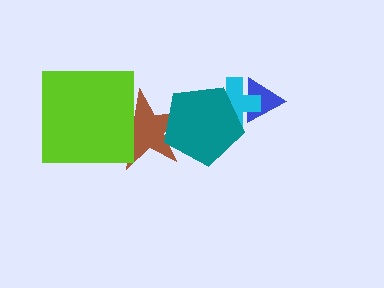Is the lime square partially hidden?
No, no other shape covers it.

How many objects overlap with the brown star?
2 objects overlap with the brown star.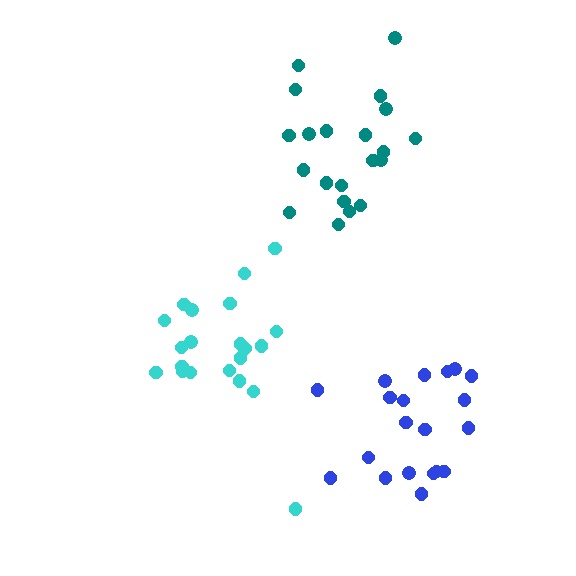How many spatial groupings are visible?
There are 3 spatial groupings.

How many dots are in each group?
Group 1: 21 dots, Group 2: 20 dots, Group 3: 21 dots (62 total).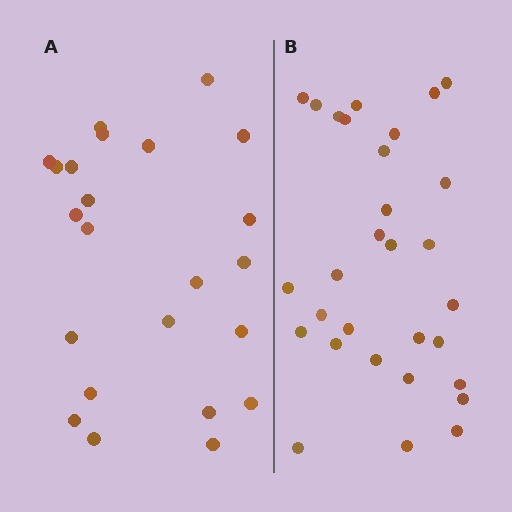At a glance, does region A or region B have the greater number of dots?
Region B (the right region) has more dots.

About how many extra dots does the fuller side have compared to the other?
Region B has roughly 8 or so more dots than region A.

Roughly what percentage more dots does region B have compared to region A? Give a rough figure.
About 30% more.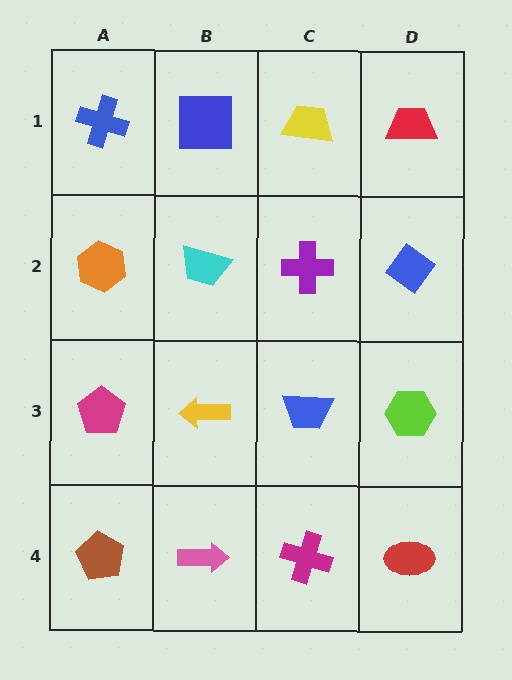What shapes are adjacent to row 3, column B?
A cyan trapezoid (row 2, column B), a pink arrow (row 4, column B), a magenta pentagon (row 3, column A), a blue trapezoid (row 3, column C).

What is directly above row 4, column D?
A lime hexagon.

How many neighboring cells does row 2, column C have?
4.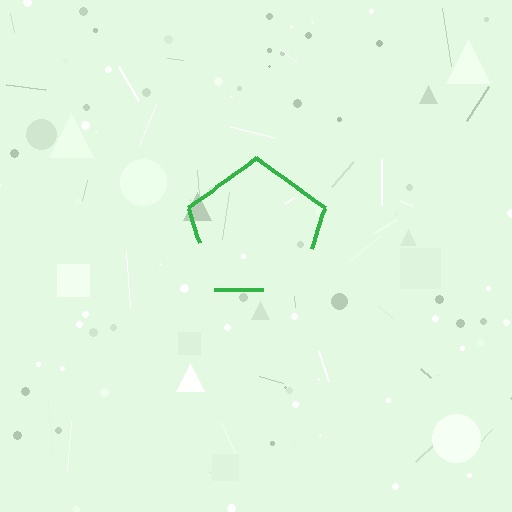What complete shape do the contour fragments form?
The contour fragments form a pentagon.